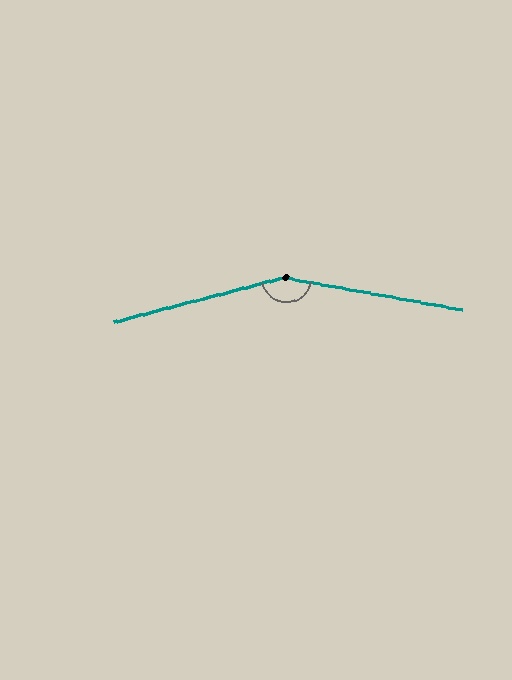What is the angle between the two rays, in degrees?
Approximately 155 degrees.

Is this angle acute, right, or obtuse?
It is obtuse.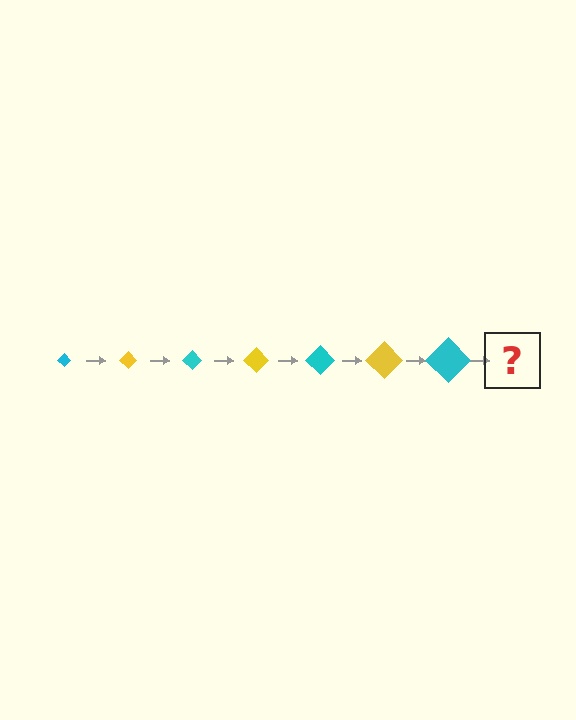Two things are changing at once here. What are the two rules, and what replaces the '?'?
The two rules are that the diamond grows larger each step and the color cycles through cyan and yellow. The '?' should be a yellow diamond, larger than the previous one.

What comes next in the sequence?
The next element should be a yellow diamond, larger than the previous one.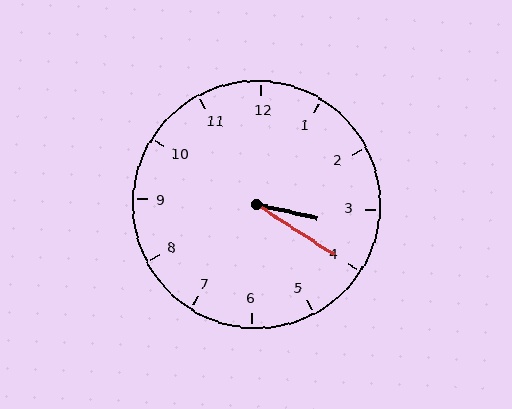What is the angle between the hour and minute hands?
Approximately 20 degrees.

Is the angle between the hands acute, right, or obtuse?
It is acute.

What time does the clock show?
3:20.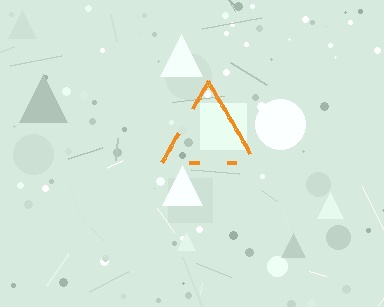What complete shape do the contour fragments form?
The contour fragments form a triangle.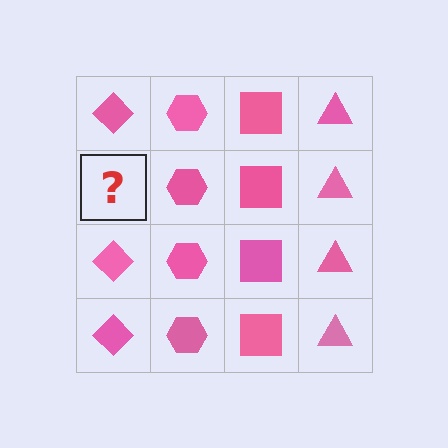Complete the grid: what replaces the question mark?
The question mark should be replaced with a pink diamond.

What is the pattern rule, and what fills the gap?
The rule is that each column has a consistent shape. The gap should be filled with a pink diamond.